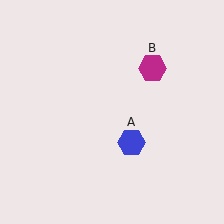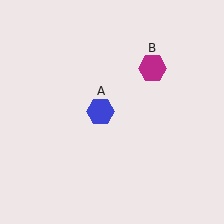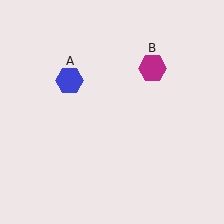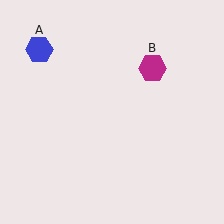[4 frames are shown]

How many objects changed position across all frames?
1 object changed position: blue hexagon (object A).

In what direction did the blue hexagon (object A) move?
The blue hexagon (object A) moved up and to the left.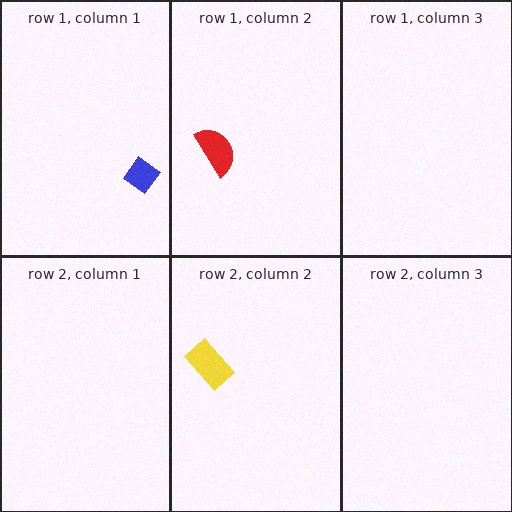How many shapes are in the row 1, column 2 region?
1.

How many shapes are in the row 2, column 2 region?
1.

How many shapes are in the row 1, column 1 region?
1.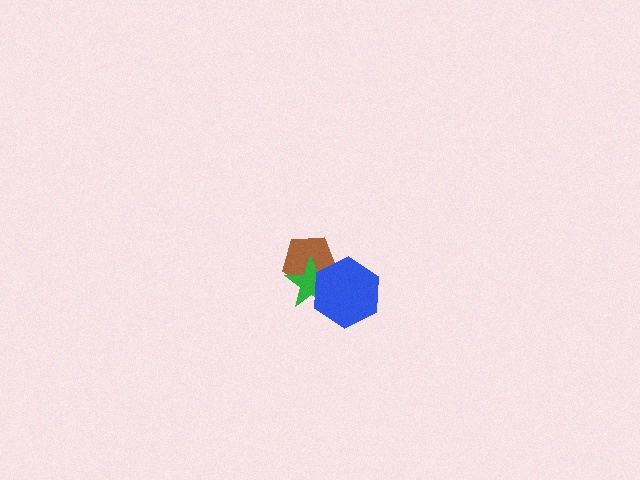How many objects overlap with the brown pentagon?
2 objects overlap with the brown pentagon.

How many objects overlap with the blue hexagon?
2 objects overlap with the blue hexagon.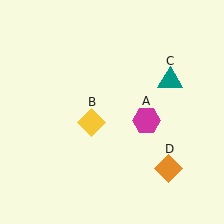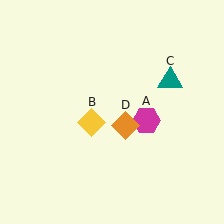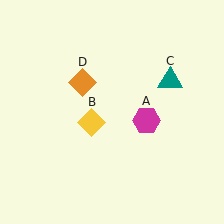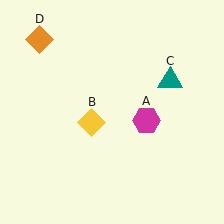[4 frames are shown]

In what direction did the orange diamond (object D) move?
The orange diamond (object D) moved up and to the left.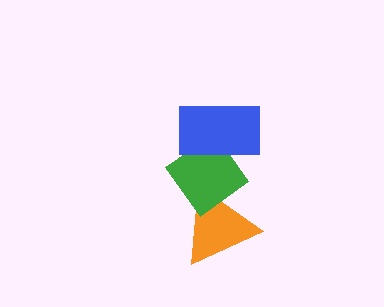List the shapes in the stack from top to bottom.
From top to bottom: the blue rectangle, the green diamond, the orange triangle.